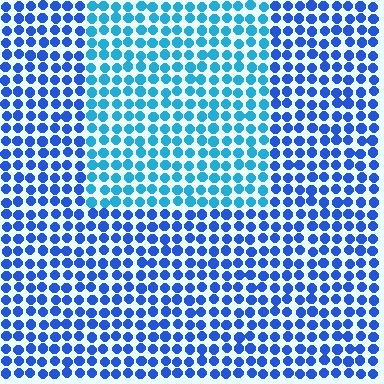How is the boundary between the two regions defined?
The boundary is defined purely by a slight shift in hue (about 30 degrees). Spacing, size, and orientation are identical on both sides.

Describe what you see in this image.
The image is filled with small blue elements in a uniform arrangement. A rectangle-shaped region is visible where the elements are tinted to a slightly different hue, forming a subtle color boundary.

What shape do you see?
I see a rectangle.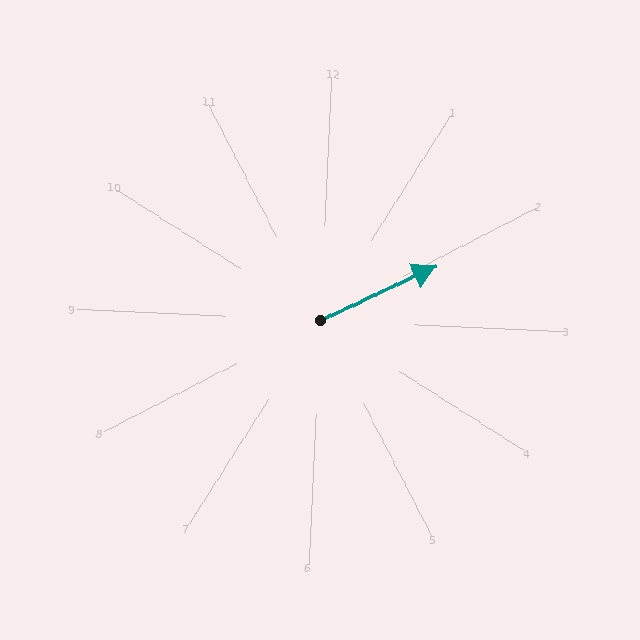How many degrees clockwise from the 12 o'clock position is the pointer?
Approximately 62 degrees.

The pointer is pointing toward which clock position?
Roughly 2 o'clock.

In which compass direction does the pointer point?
Northeast.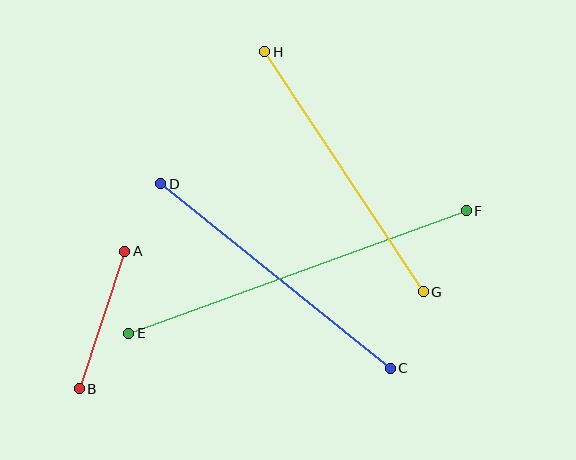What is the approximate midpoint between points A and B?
The midpoint is at approximately (102, 320) pixels.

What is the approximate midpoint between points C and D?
The midpoint is at approximately (275, 276) pixels.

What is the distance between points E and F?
The distance is approximately 359 pixels.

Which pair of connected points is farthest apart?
Points E and F are farthest apart.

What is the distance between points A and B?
The distance is approximately 145 pixels.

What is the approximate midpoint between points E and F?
The midpoint is at approximately (297, 272) pixels.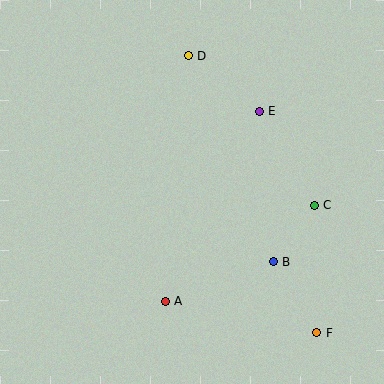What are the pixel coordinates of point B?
Point B is at (273, 261).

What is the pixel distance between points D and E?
The distance between D and E is 90 pixels.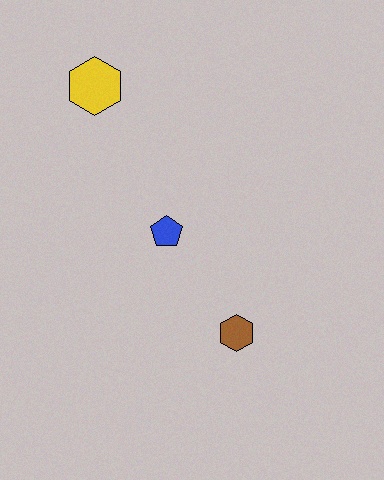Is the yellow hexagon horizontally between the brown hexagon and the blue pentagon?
No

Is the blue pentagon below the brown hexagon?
No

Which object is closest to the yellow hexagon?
The blue pentagon is closest to the yellow hexagon.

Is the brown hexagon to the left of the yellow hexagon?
No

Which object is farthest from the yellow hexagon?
The brown hexagon is farthest from the yellow hexagon.